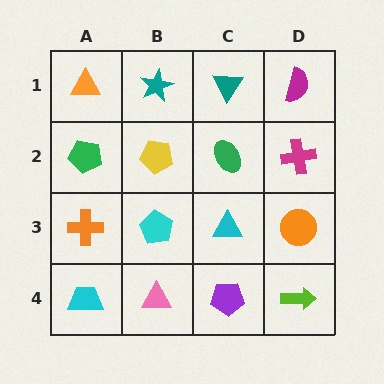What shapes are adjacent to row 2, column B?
A teal star (row 1, column B), a cyan pentagon (row 3, column B), a green pentagon (row 2, column A), a green ellipse (row 2, column C).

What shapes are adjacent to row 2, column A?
An orange triangle (row 1, column A), an orange cross (row 3, column A), a yellow pentagon (row 2, column B).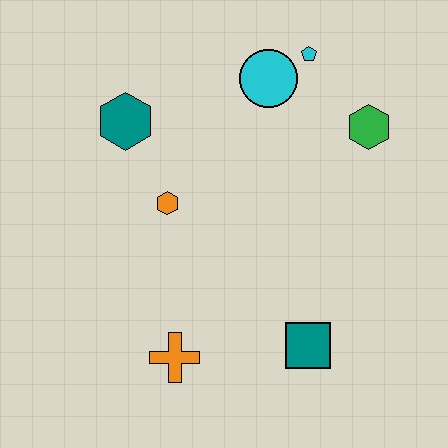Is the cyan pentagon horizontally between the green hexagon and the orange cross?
Yes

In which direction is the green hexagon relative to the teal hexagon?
The green hexagon is to the right of the teal hexagon.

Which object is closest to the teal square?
The orange cross is closest to the teal square.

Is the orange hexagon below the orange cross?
No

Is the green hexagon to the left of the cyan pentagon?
No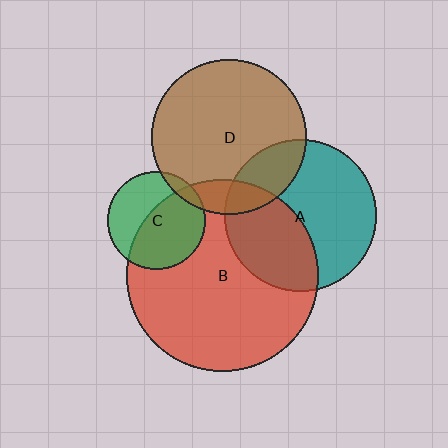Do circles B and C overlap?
Yes.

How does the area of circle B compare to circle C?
Approximately 3.9 times.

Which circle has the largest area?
Circle B (red).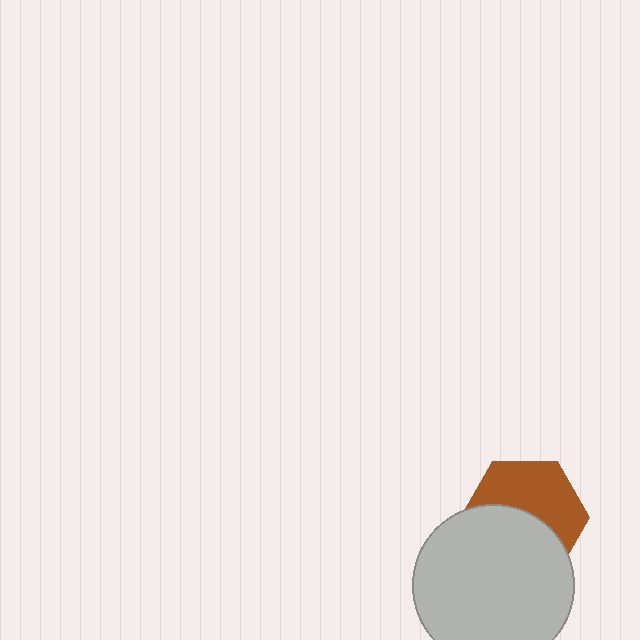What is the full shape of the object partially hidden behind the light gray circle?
The partially hidden object is a brown hexagon.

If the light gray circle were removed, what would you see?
You would see the complete brown hexagon.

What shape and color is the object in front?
The object in front is a light gray circle.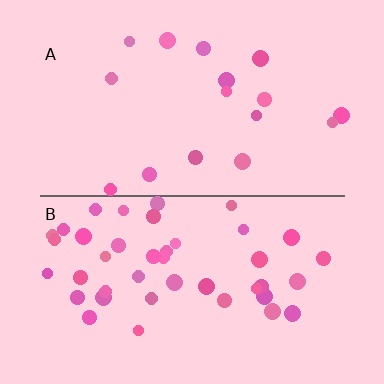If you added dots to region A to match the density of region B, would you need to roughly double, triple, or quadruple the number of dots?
Approximately triple.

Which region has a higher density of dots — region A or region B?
B (the bottom).